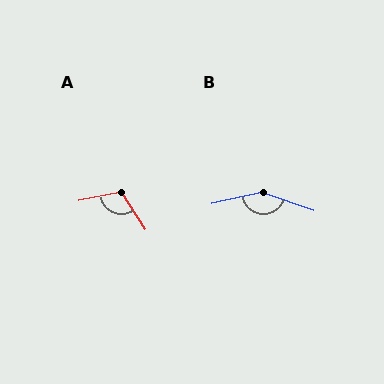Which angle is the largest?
B, at approximately 148 degrees.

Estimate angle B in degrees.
Approximately 148 degrees.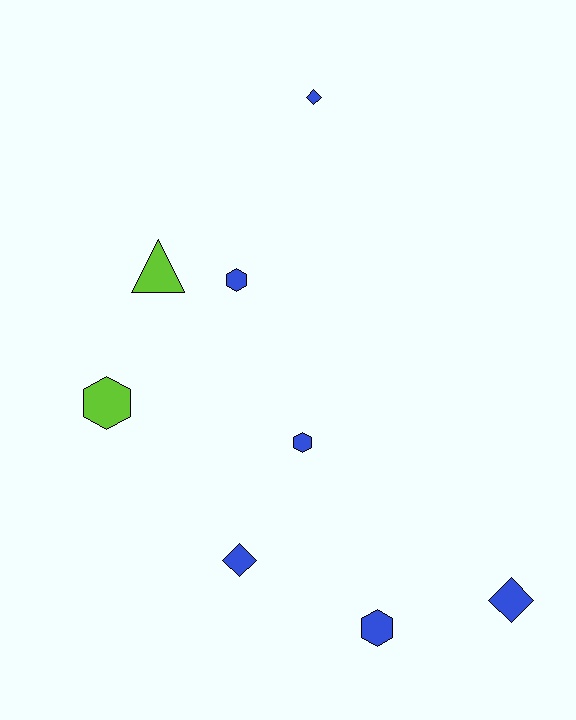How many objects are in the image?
There are 8 objects.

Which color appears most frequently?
Blue, with 6 objects.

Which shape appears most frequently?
Hexagon, with 4 objects.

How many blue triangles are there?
There are no blue triangles.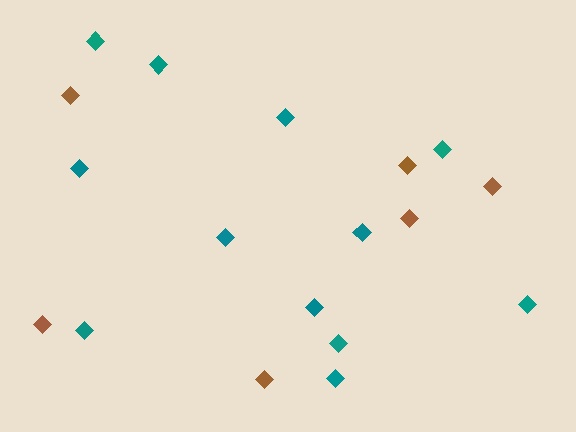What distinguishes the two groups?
There are 2 groups: one group of brown diamonds (6) and one group of teal diamonds (12).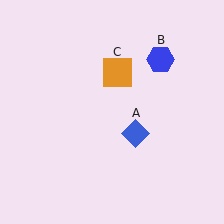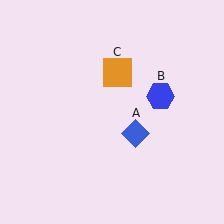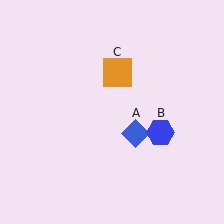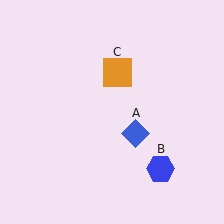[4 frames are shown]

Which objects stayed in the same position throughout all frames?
Blue diamond (object A) and orange square (object C) remained stationary.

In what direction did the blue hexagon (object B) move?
The blue hexagon (object B) moved down.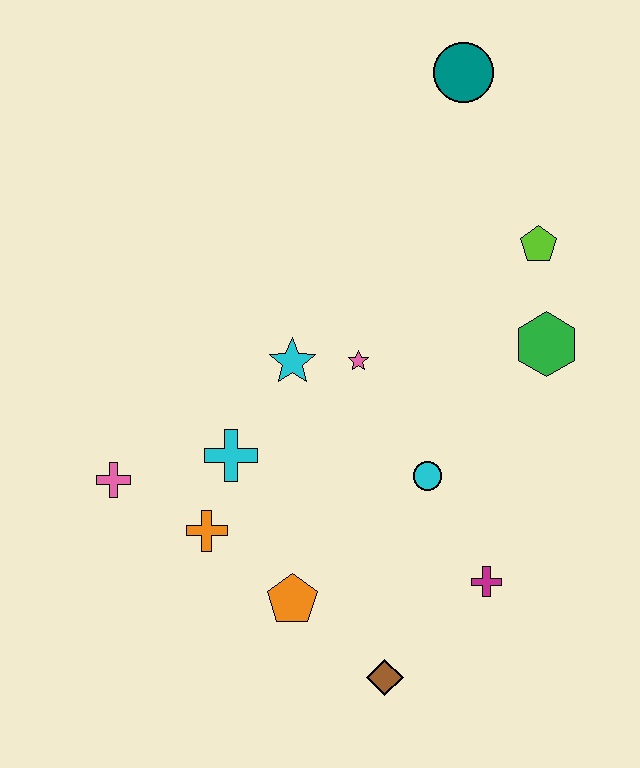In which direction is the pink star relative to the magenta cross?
The pink star is above the magenta cross.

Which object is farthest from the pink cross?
The teal circle is farthest from the pink cross.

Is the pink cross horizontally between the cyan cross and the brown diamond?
No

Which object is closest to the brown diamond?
The orange pentagon is closest to the brown diamond.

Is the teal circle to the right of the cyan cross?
Yes